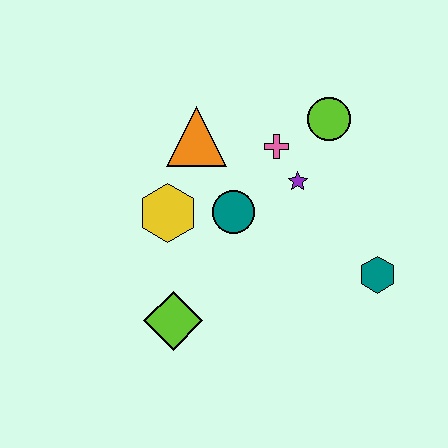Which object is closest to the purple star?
The pink cross is closest to the purple star.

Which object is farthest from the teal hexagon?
The orange triangle is farthest from the teal hexagon.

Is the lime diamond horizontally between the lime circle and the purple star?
No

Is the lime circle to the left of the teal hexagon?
Yes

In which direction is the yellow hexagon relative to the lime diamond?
The yellow hexagon is above the lime diamond.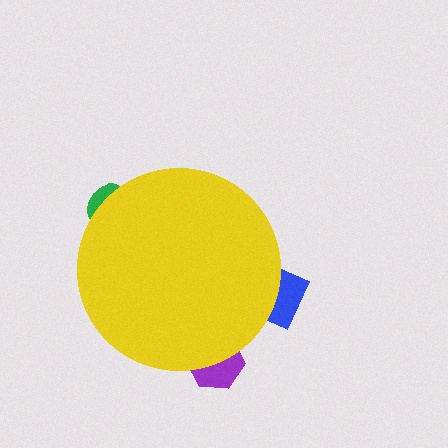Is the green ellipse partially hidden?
Yes, the green ellipse is partially hidden behind the yellow circle.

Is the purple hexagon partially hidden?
Yes, the purple hexagon is partially hidden behind the yellow circle.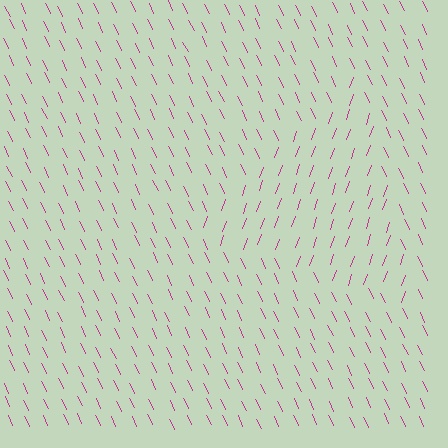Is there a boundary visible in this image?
Yes, there is a texture boundary formed by a change in line orientation.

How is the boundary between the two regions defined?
The boundary is defined purely by a change in line orientation (approximately 45 degrees difference). All lines are the same color and thickness.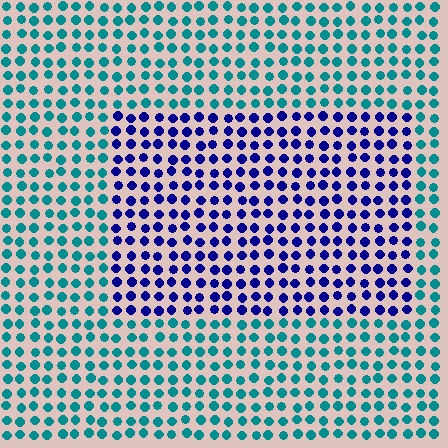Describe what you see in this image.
The image is filled with small teal elements in a uniform arrangement. A rectangle-shaped region is visible where the elements are tinted to a slightly different hue, forming a subtle color boundary.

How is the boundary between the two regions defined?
The boundary is defined purely by a slight shift in hue (about 62 degrees). Spacing, size, and orientation are identical on both sides.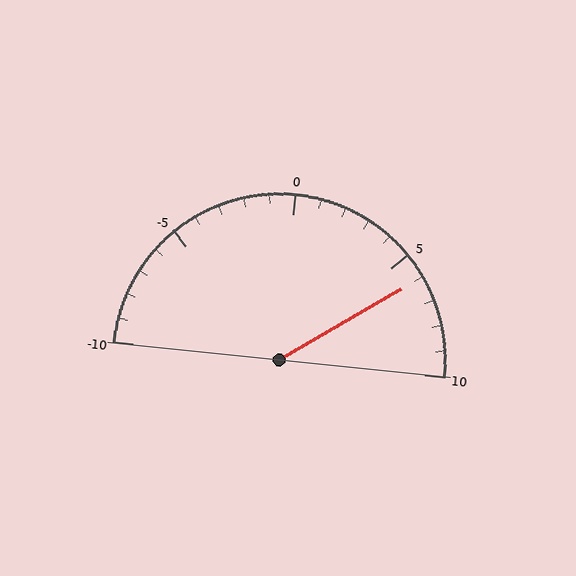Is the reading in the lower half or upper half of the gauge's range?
The reading is in the upper half of the range (-10 to 10).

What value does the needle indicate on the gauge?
The needle indicates approximately 6.